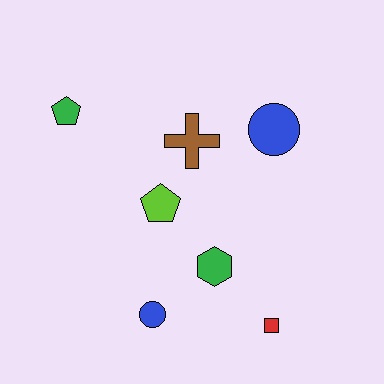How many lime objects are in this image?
There is 1 lime object.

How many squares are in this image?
There is 1 square.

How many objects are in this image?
There are 7 objects.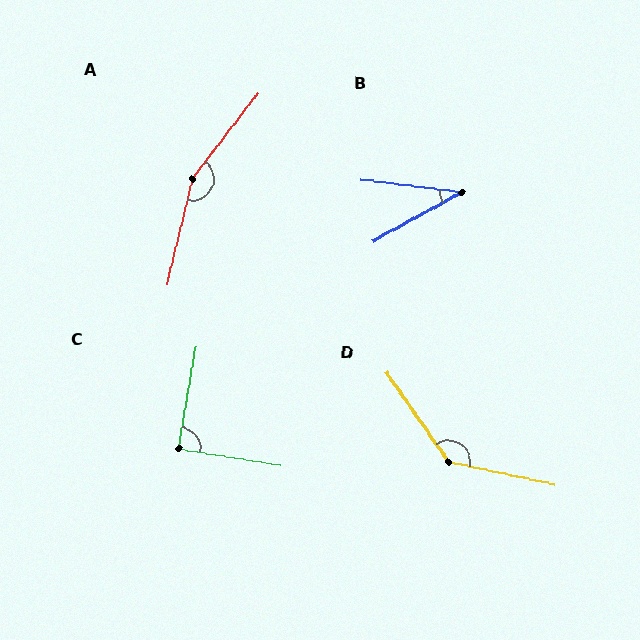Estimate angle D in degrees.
Approximately 137 degrees.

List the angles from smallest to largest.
B (35°), C (90°), D (137°), A (156°).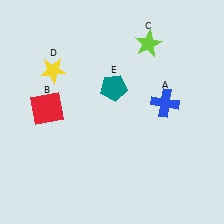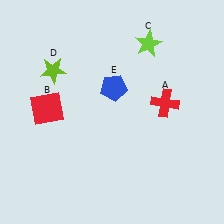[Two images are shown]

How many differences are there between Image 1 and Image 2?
There are 3 differences between the two images.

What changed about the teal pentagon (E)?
In Image 1, E is teal. In Image 2, it changed to blue.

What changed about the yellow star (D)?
In Image 1, D is yellow. In Image 2, it changed to lime.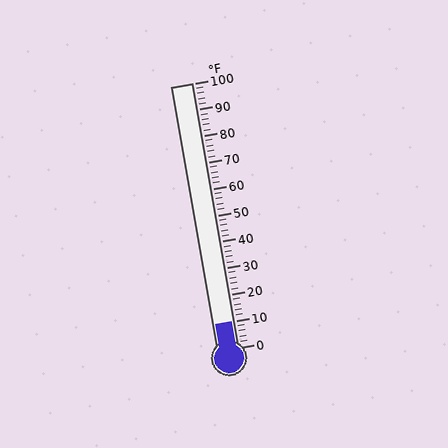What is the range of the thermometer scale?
The thermometer scale ranges from 0°F to 100°F.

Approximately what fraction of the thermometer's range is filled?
The thermometer is filled to approximately 10% of its range.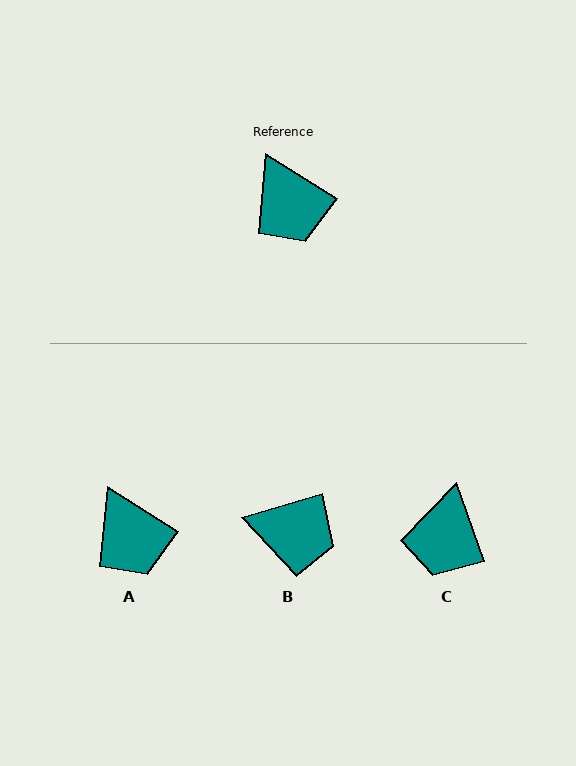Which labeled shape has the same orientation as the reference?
A.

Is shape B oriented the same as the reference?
No, it is off by about 49 degrees.